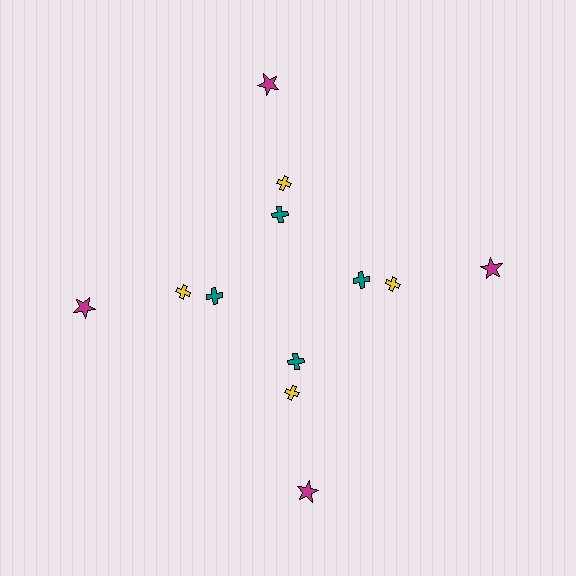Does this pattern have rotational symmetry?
Yes, this pattern has 4-fold rotational symmetry. It looks the same after rotating 90 degrees around the center.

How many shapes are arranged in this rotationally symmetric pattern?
There are 12 shapes, arranged in 4 groups of 3.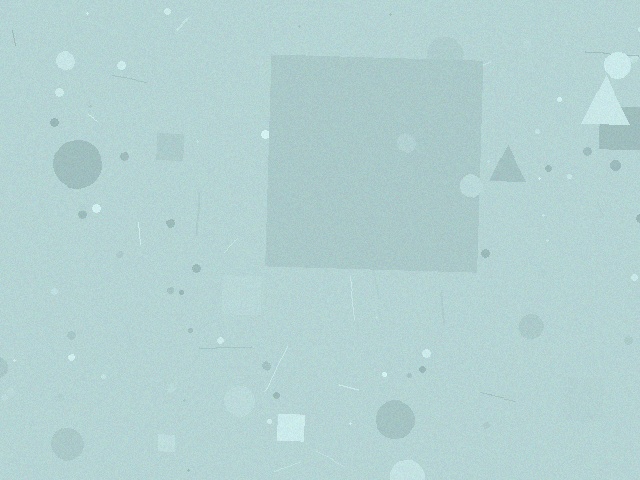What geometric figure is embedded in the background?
A square is embedded in the background.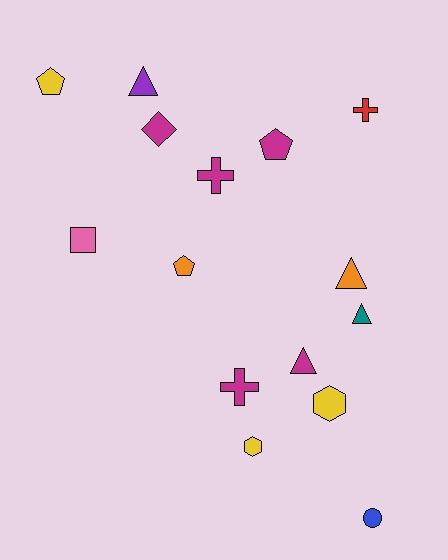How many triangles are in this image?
There are 4 triangles.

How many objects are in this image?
There are 15 objects.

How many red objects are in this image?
There is 1 red object.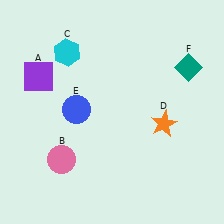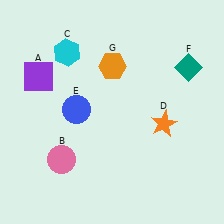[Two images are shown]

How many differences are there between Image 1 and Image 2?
There is 1 difference between the two images.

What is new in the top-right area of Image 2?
An orange hexagon (G) was added in the top-right area of Image 2.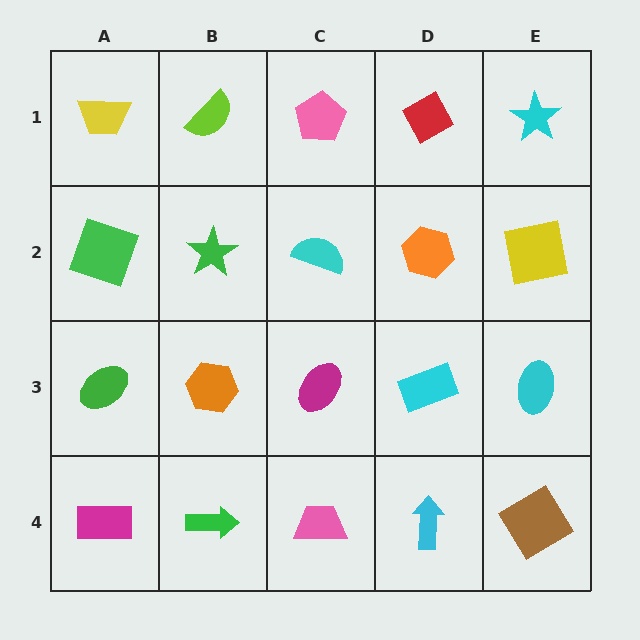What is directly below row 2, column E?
A cyan ellipse.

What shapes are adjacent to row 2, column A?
A yellow trapezoid (row 1, column A), a green ellipse (row 3, column A), a green star (row 2, column B).